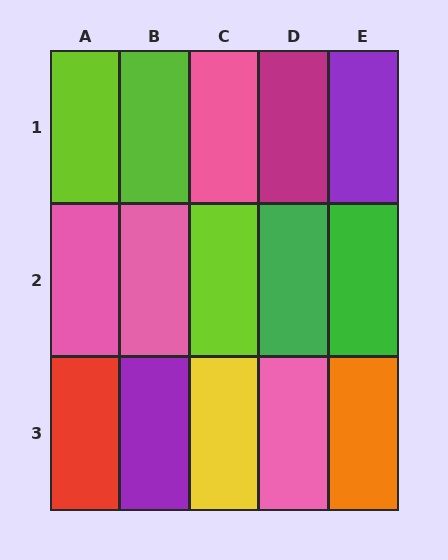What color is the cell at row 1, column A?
Lime.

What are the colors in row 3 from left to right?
Red, purple, yellow, pink, orange.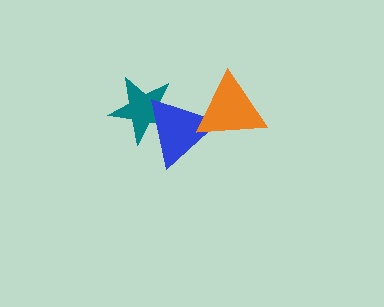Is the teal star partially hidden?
Yes, it is partially covered by another shape.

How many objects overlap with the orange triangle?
1 object overlaps with the orange triangle.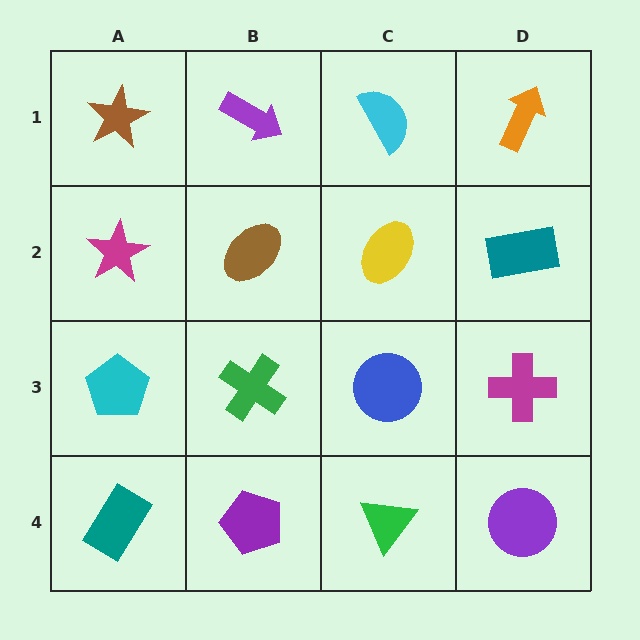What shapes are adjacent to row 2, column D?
An orange arrow (row 1, column D), a magenta cross (row 3, column D), a yellow ellipse (row 2, column C).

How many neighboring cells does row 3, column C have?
4.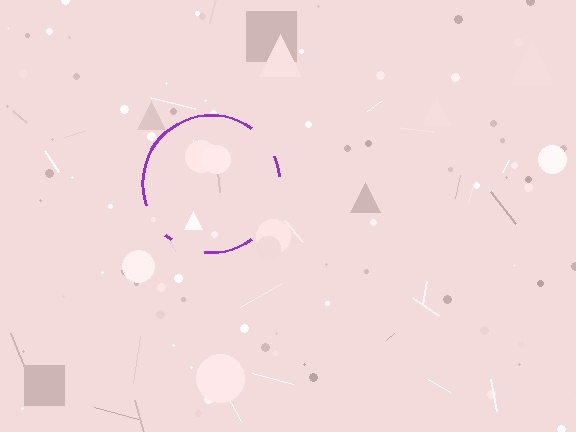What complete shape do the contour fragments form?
The contour fragments form a circle.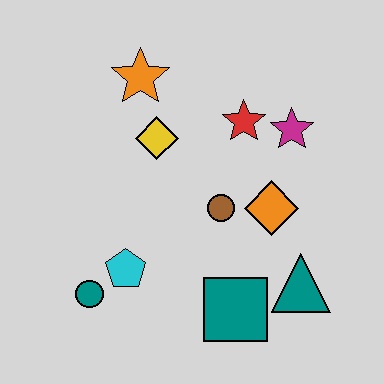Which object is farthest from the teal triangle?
The orange star is farthest from the teal triangle.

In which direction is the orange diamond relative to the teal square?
The orange diamond is above the teal square.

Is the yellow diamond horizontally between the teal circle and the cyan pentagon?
No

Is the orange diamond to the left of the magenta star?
Yes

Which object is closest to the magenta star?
The red star is closest to the magenta star.